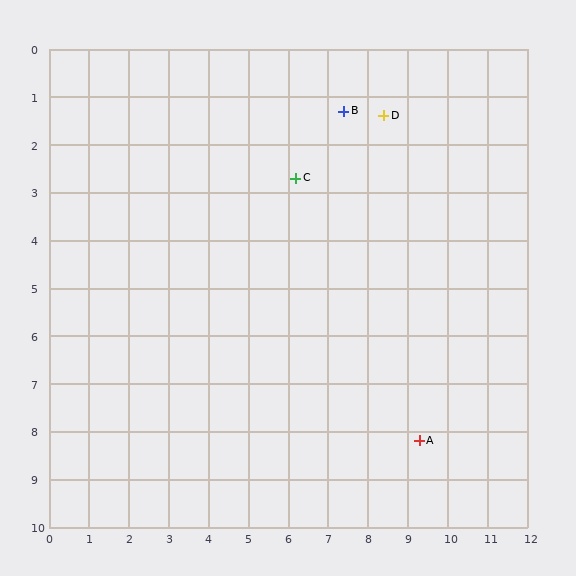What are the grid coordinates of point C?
Point C is at approximately (6.2, 2.7).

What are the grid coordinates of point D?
Point D is at approximately (8.4, 1.4).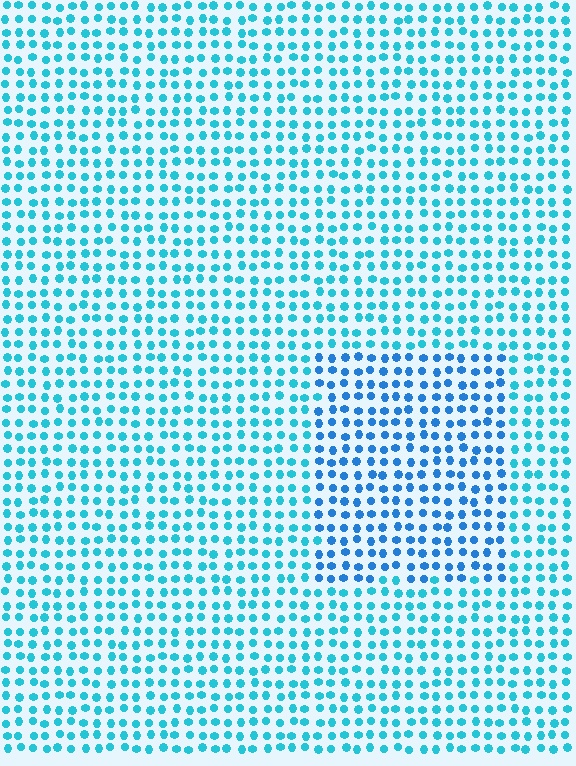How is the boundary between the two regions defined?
The boundary is defined purely by a slight shift in hue (about 24 degrees). Spacing, size, and orientation are identical on both sides.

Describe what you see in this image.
The image is filled with small cyan elements in a uniform arrangement. A rectangle-shaped region is visible where the elements are tinted to a slightly different hue, forming a subtle color boundary.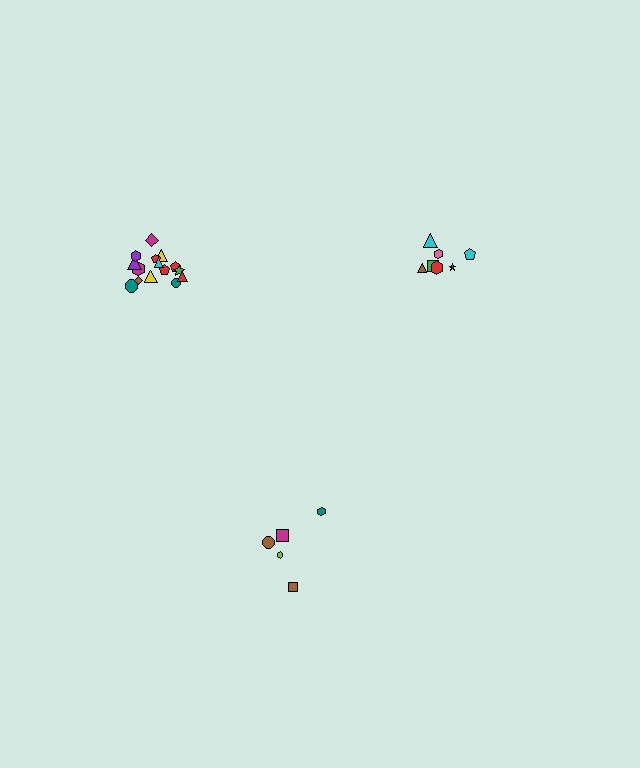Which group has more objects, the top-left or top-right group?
The top-left group.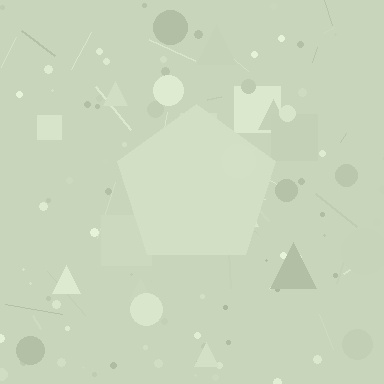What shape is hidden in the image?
A pentagon is hidden in the image.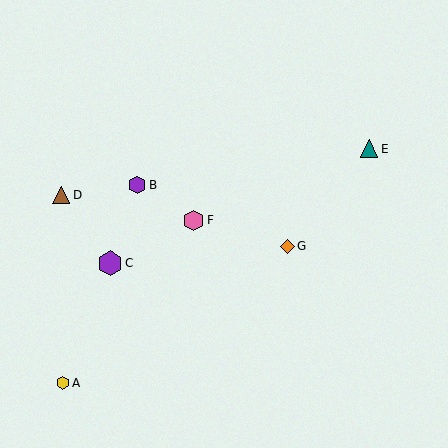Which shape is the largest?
The purple hexagon (labeled C) is the largest.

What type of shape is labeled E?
Shape E is a teal triangle.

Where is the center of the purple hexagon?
The center of the purple hexagon is at (110, 263).